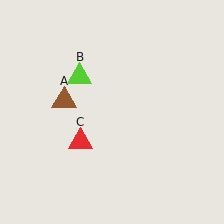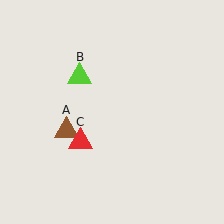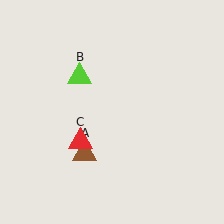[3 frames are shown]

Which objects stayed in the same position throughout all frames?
Lime triangle (object B) and red triangle (object C) remained stationary.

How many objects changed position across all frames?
1 object changed position: brown triangle (object A).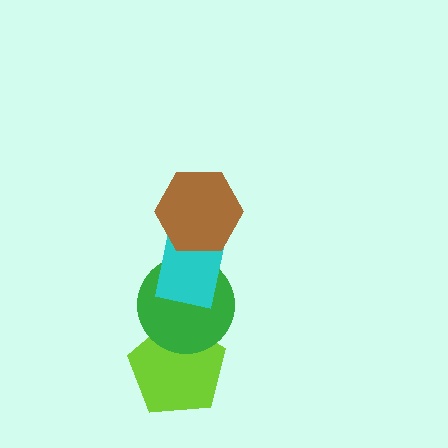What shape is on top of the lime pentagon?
The green circle is on top of the lime pentagon.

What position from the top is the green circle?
The green circle is 3rd from the top.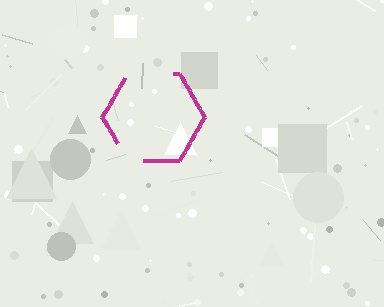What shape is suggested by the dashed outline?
The dashed outline suggests a hexagon.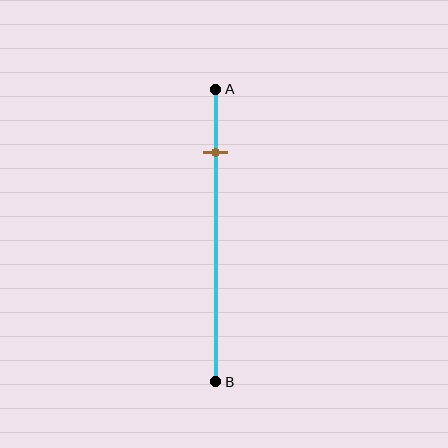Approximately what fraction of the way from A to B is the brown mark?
The brown mark is approximately 20% of the way from A to B.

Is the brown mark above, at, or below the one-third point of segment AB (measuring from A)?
The brown mark is above the one-third point of segment AB.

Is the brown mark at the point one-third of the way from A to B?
No, the mark is at about 20% from A, not at the 33% one-third point.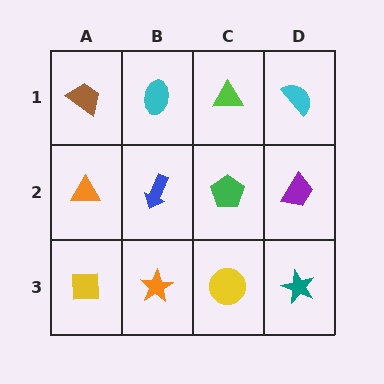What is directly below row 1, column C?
A green pentagon.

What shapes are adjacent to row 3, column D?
A purple trapezoid (row 2, column D), a yellow circle (row 3, column C).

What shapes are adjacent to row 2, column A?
A brown trapezoid (row 1, column A), a yellow square (row 3, column A), a blue arrow (row 2, column B).